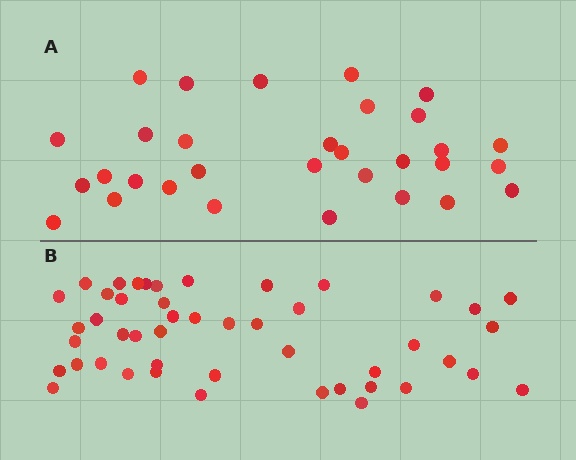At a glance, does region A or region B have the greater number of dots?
Region B (the bottom region) has more dots.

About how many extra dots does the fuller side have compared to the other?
Region B has approximately 15 more dots than region A.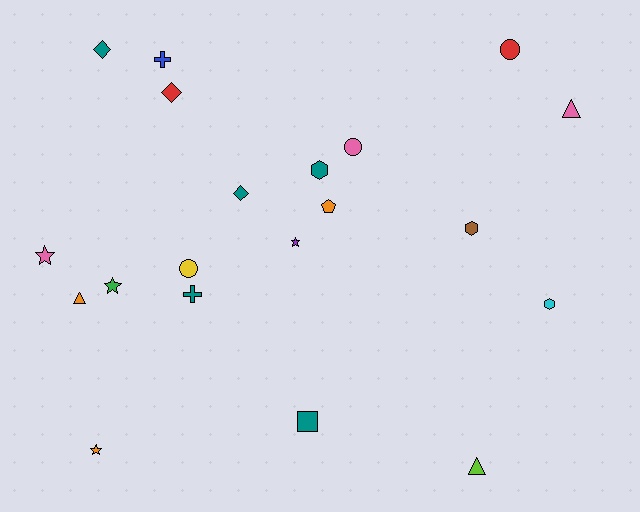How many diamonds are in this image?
There are 3 diamonds.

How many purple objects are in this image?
There is 1 purple object.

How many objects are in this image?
There are 20 objects.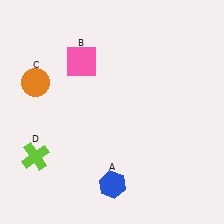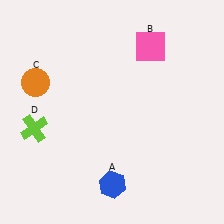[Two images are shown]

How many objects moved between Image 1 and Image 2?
2 objects moved between the two images.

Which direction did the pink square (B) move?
The pink square (B) moved right.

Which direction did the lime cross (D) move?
The lime cross (D) moved up.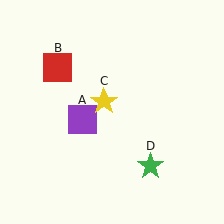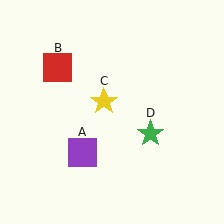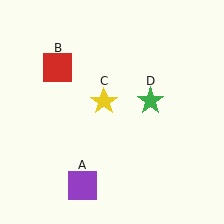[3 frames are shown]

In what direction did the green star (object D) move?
The green star (object D) moved up.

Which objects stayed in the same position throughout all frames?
Red square (object B) and yellow star (object C) remained stationary.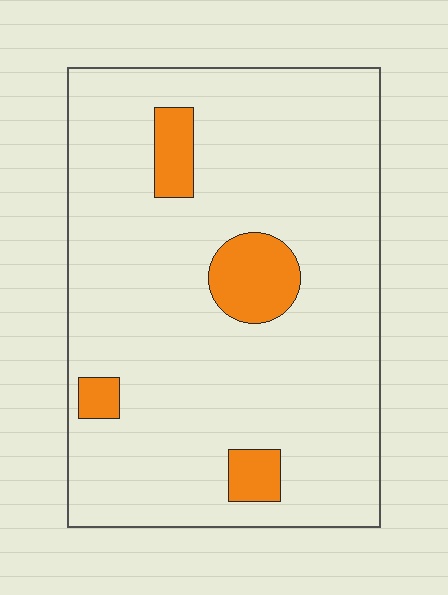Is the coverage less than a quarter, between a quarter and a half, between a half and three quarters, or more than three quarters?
Less than a quarter.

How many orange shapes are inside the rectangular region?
4.